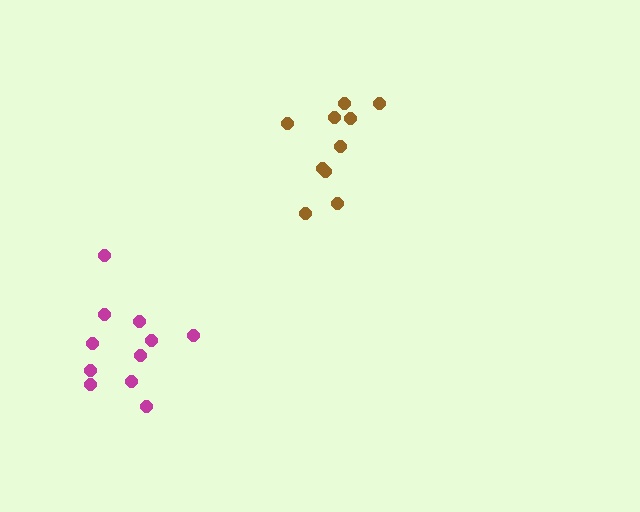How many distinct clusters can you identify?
There are 2 distinct clusters.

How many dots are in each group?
Group 1: 10 dots, Group 2: 11 dots (21 total).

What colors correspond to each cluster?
The clusters are colored: brown, magenta.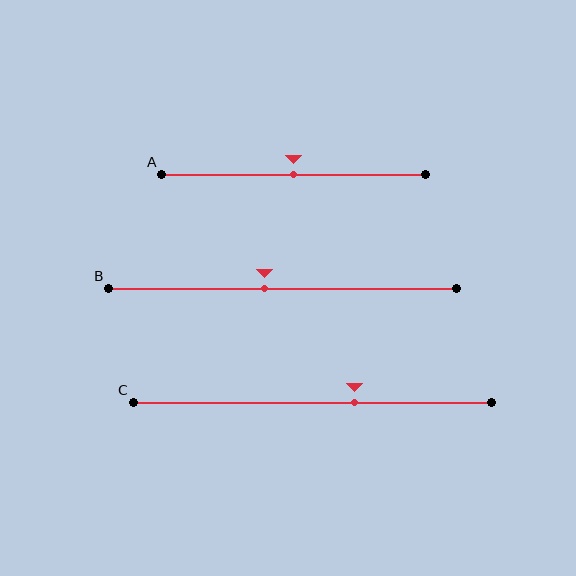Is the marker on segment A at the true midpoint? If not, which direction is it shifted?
Yes, the marker on segment A is at the true midpoint.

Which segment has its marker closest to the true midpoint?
Segment A has its marker closest to the true midpoint.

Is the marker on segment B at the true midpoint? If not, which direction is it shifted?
No, the marker on segment B is shifted to the left by about 5% of the segment length.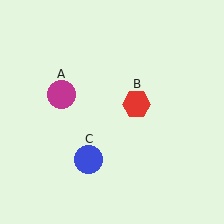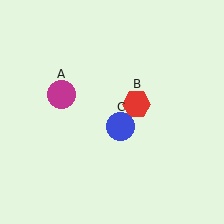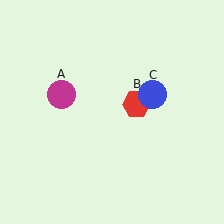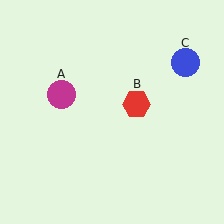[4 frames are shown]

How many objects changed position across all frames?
1 object changed position: blue circle (object C).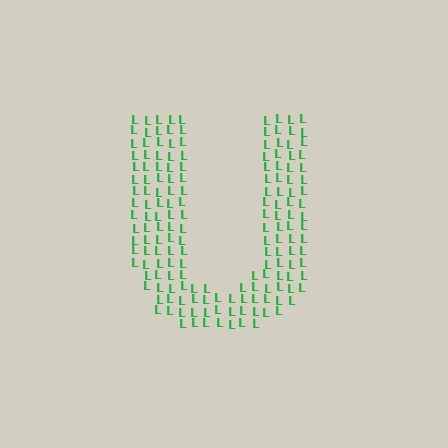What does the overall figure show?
The overall figure shows the letter U.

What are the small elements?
The small elements are letter L's.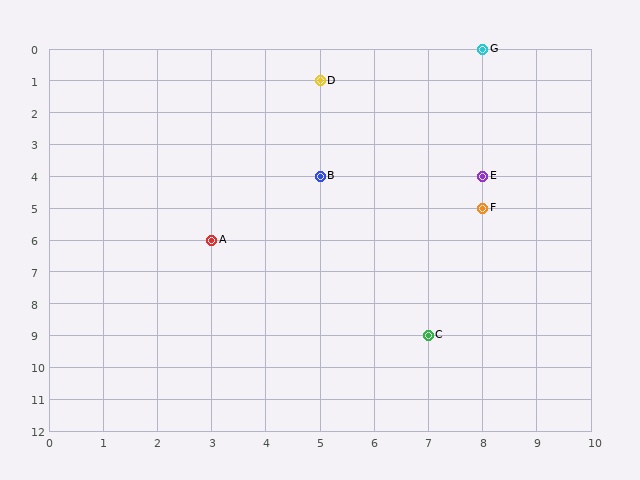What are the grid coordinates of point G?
Point G is at grid coordinates (8, 0).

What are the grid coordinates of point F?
Point F is at grid coordinates (8, 5).